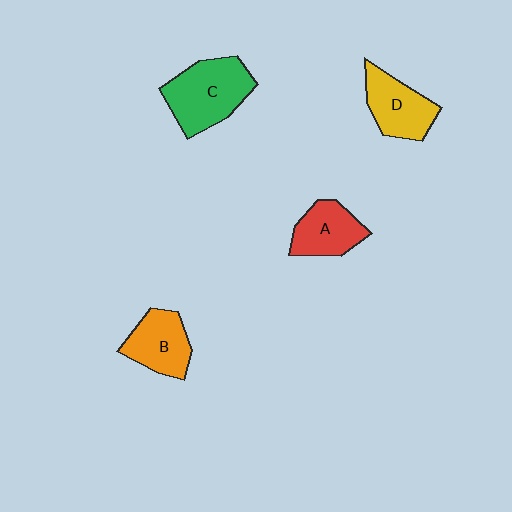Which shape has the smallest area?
Shape A (red).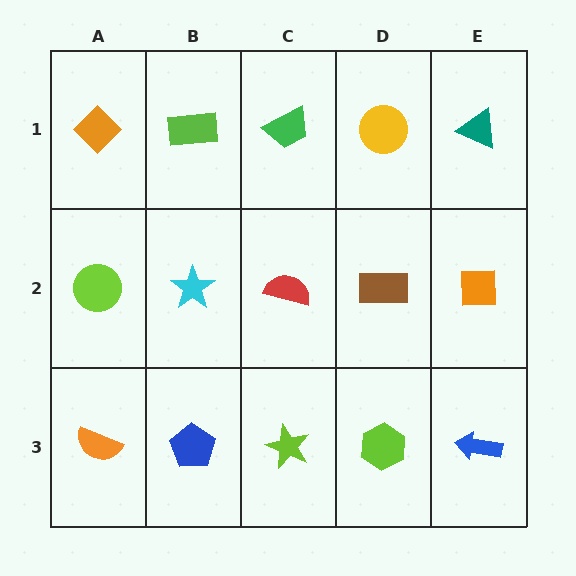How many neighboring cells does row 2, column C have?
4.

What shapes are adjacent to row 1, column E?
An orange square (row 2, column E), a yellow circle (row 1, column D).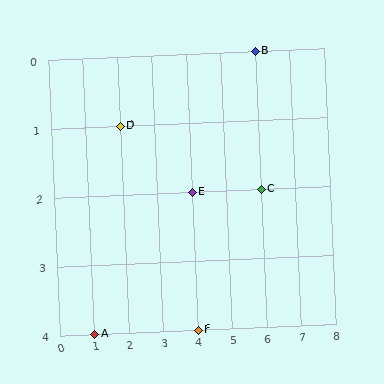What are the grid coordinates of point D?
Point D is at grid coordinates (2, 1).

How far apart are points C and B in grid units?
Points C and B are 2 rows apart.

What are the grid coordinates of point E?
Point E is at grid coordinates (4, 2).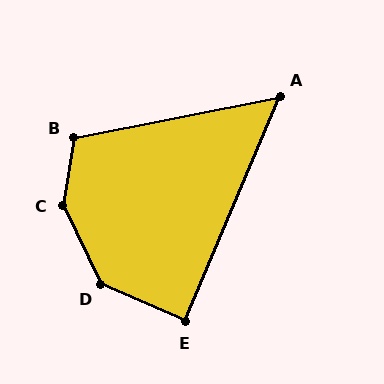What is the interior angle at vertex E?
Approximately 89 degrees (approximately right).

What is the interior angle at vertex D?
Approximately 139 degrees (obtuse).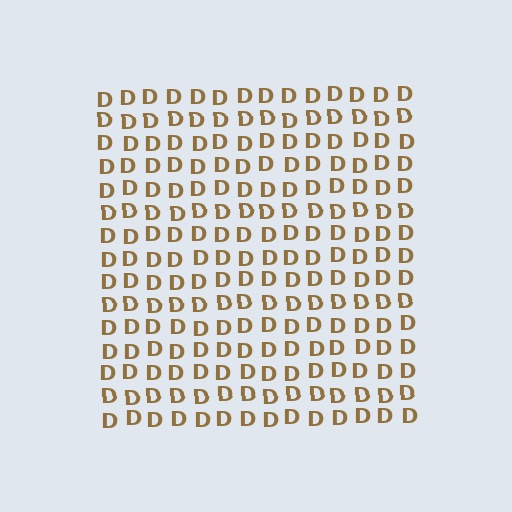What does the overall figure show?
The overall figure shows a square.